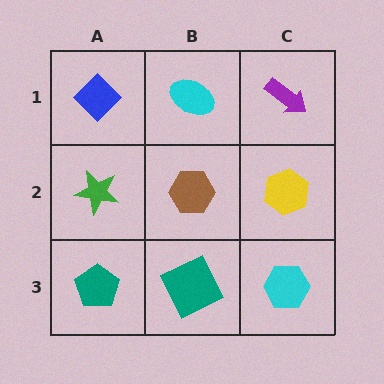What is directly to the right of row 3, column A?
A teal square.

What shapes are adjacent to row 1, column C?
A yellow hexagon (row 2, column C), a cyan ellipse (row 1, column B).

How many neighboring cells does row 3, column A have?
2.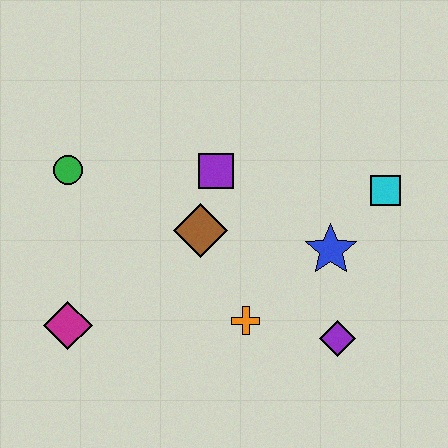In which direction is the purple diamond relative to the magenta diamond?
The purple diamond is to the right of the magenta diamond.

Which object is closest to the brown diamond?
The purple square is closest to the brown diamond.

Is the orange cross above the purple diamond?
Yes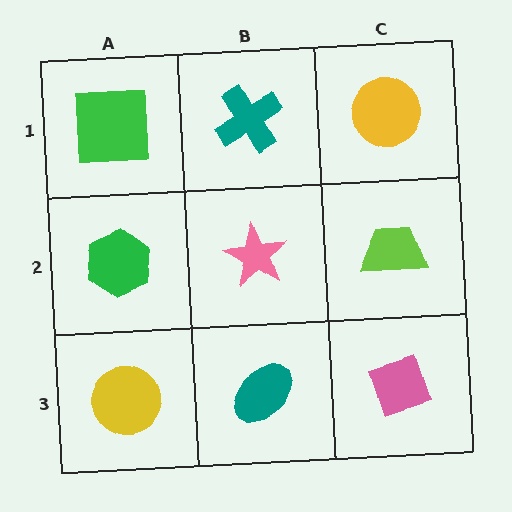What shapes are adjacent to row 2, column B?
A teal cross (row 1, column B), a teal ellipse (row 3, column B), a green hexagon (row 2, column A), a lime trapezoid (row 2, column C).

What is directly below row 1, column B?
A pink star.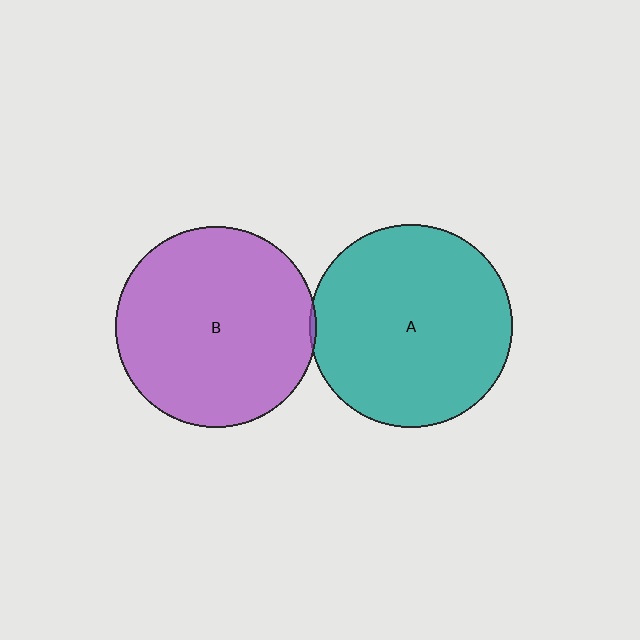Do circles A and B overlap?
Yes.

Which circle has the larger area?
Circle A (teal).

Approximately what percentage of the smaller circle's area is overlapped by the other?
Approximately 5%.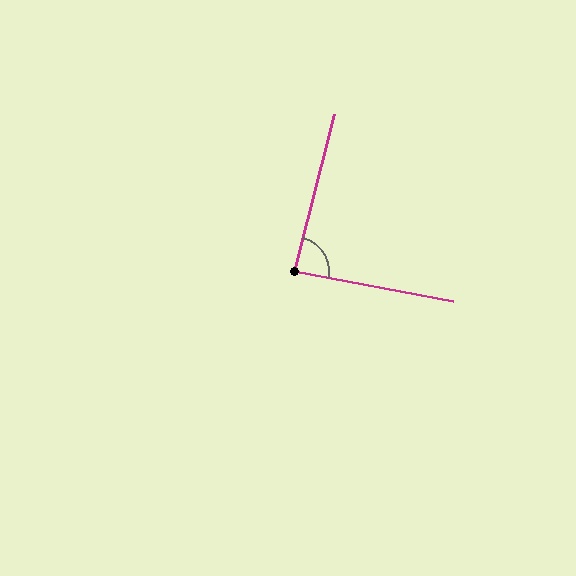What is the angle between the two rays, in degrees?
Approximately 87 degrees.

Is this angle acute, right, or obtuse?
It is approximately a right angle.